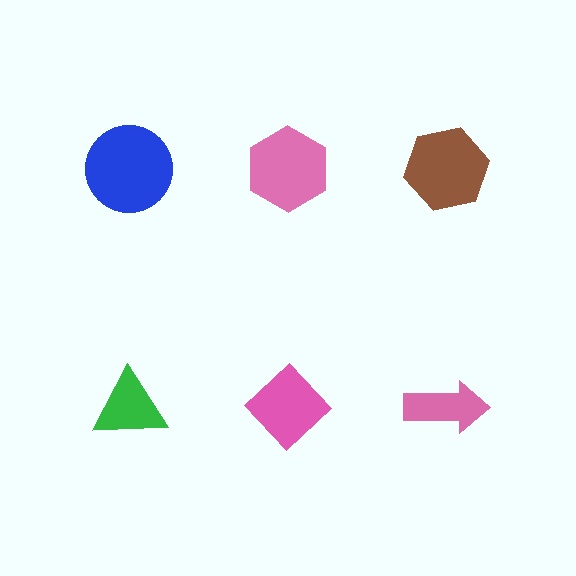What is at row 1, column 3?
A brown hexagon.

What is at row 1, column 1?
A blue circle.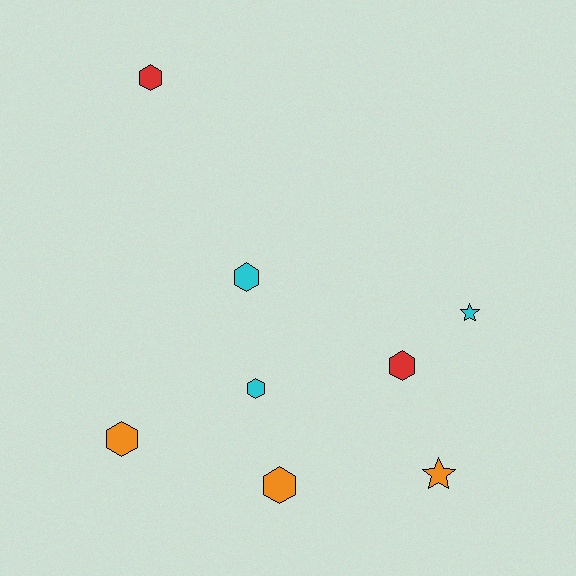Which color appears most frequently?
Cyan, with 3 objects.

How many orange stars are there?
There is 1 orange star.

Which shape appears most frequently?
Hexagon, with 6 objects.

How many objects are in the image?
There are 8 objects.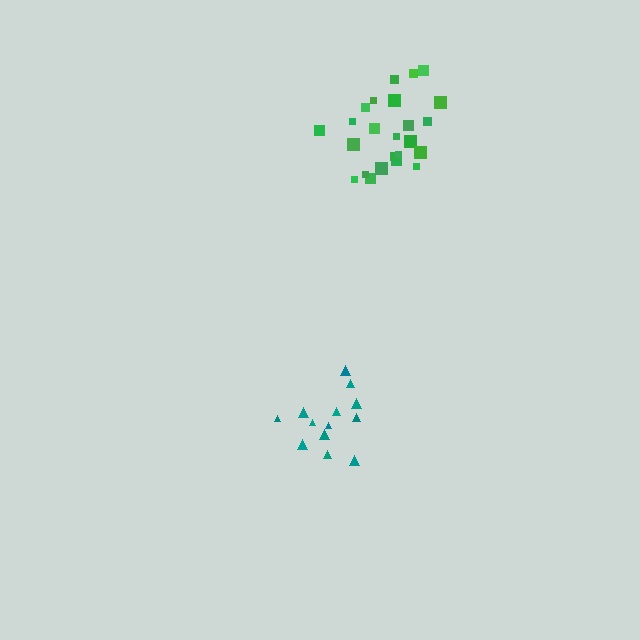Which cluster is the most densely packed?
Green.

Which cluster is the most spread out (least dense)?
Teal.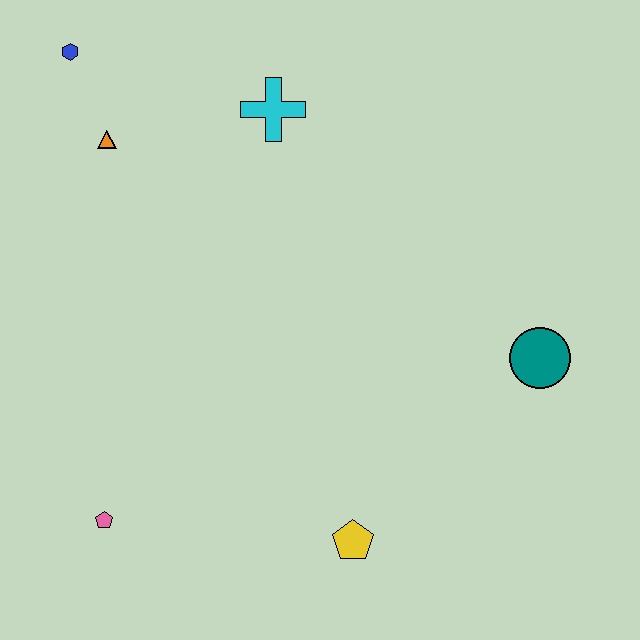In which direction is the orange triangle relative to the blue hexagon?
The orange triangle is below the blue hexagon.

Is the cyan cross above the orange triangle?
Yes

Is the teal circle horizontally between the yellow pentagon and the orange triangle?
No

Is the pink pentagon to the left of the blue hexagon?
No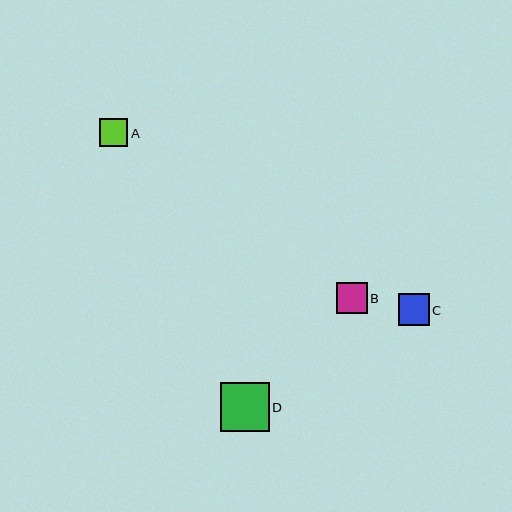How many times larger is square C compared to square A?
Square C is approximately 1.1 times the size of square A.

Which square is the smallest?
Square A is the smallest with a size of approximately 28 pixels.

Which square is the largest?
Square D is the largest with a size of approximately 49 pixels.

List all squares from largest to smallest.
From largest to smallest: D, C, B, A.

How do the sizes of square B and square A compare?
Square B and square A are approximately the same size.